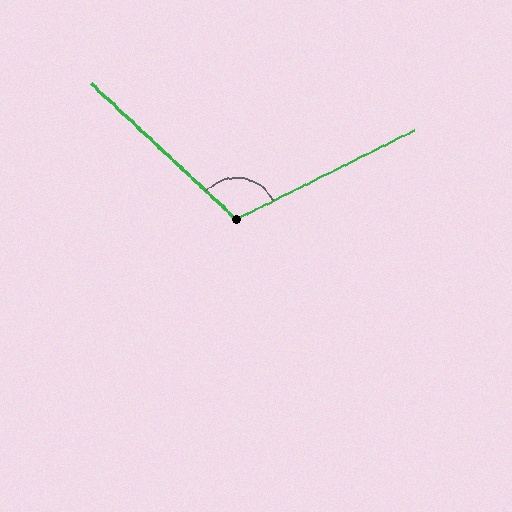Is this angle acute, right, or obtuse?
It is obtuse.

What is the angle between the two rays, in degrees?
Approximately 110 degrees.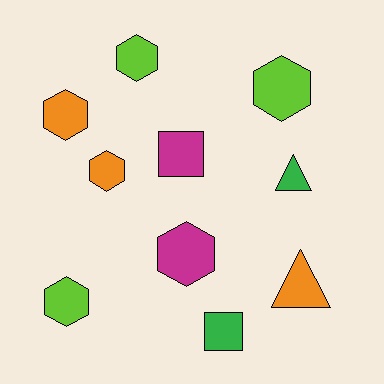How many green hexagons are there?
There are no green hexagons.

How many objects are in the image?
There are 10 objects.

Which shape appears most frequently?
Hexagon, with 6 objects.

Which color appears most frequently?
Orange, with 3 objects.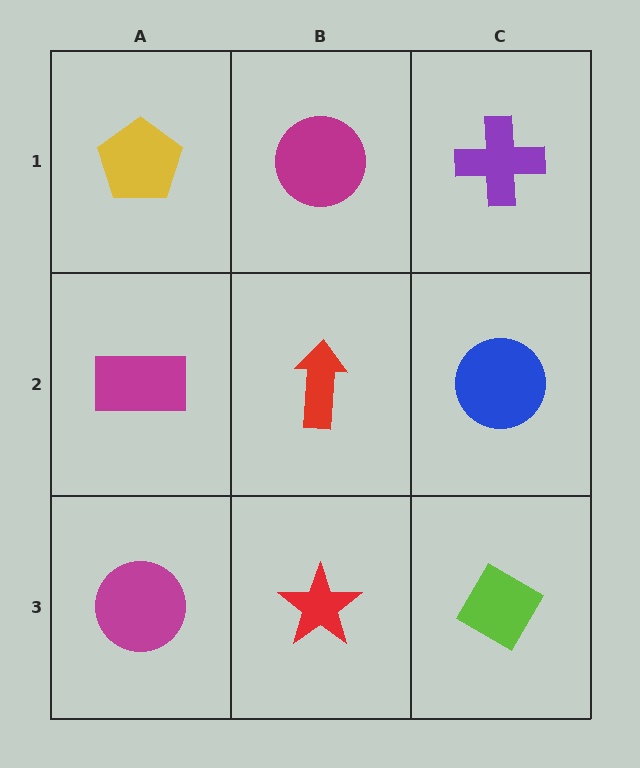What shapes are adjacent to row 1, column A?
A magenta rectangle (row 2, column A), a magenta circle (row 1, column B).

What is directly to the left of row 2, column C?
A red arrow.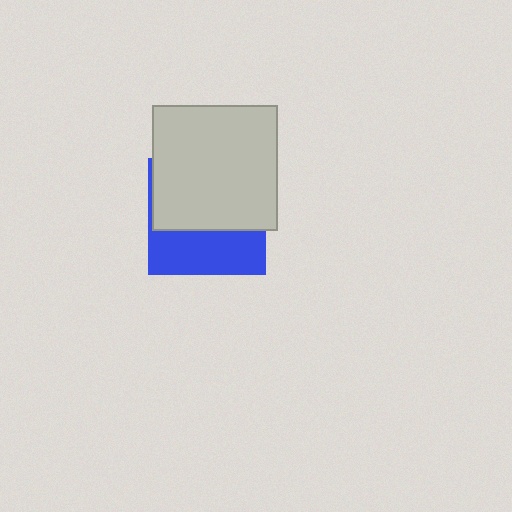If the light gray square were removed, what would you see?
You would see the complete blue square.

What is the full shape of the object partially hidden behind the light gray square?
The partially hidden object is a blue square.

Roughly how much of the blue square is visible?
A small part of it is visible (roughly 39%).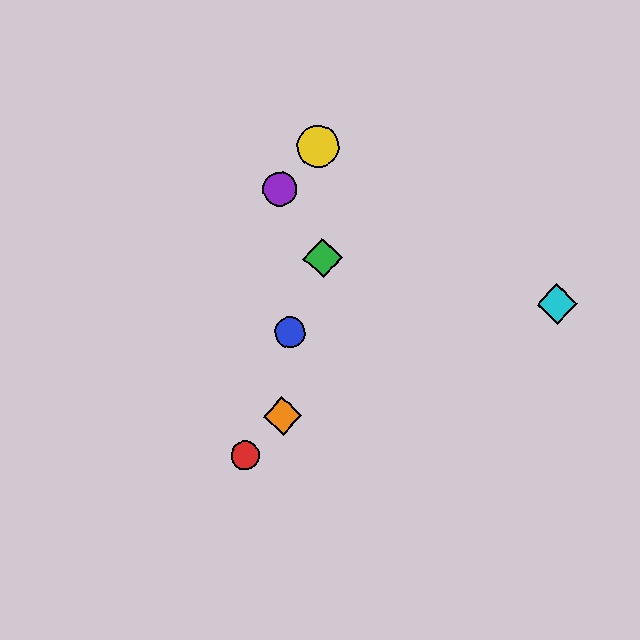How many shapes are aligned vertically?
2 shapes (the green diamond, the yellow circle) are aligned vertically.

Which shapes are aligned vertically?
The green diamond, the yellow circle are aligned vertically.